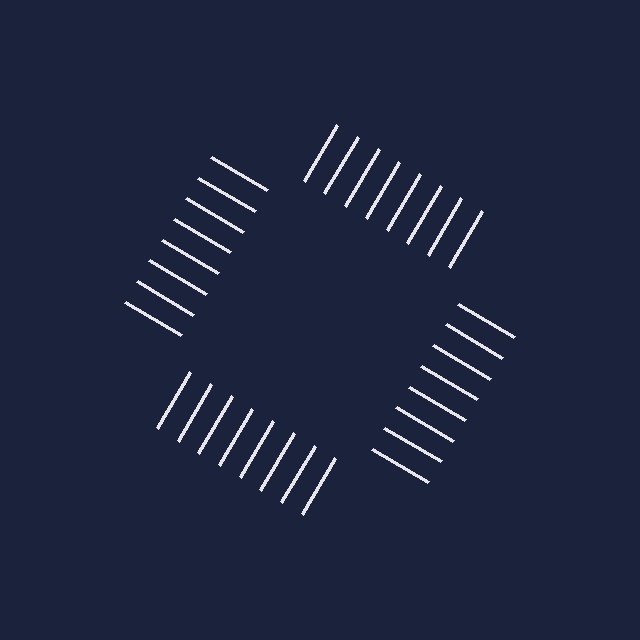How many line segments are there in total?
32 — 8 along each of the 4 edges.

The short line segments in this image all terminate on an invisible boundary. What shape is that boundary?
An illusory square — the line segments terminate on its edges but no continuous stroke is drawn.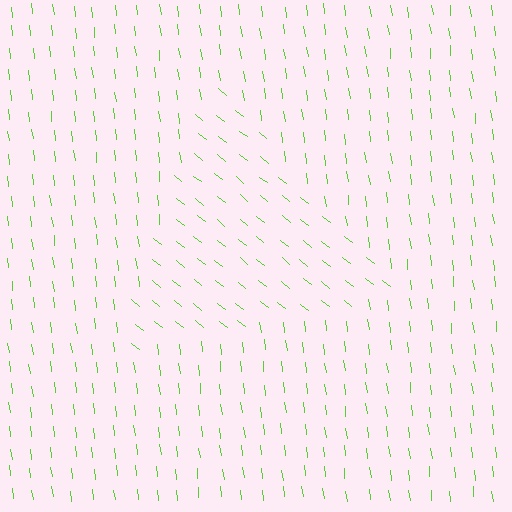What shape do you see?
I see a triangle.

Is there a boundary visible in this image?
Yes, there is a texture boundary formed by a change in line orientation.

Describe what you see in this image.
The image is filled with small lime line segments. A triangle region in the image has lines oriented differently from the surrounding lines, creating a visible texture boundary.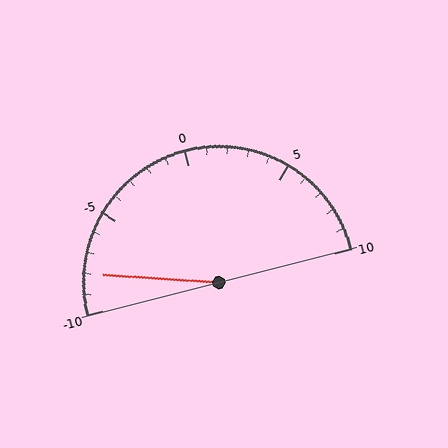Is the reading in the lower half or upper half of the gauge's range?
The reading is in the lower half of the range (-10 to 10).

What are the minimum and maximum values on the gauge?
The gauge ranges from -10 to 10.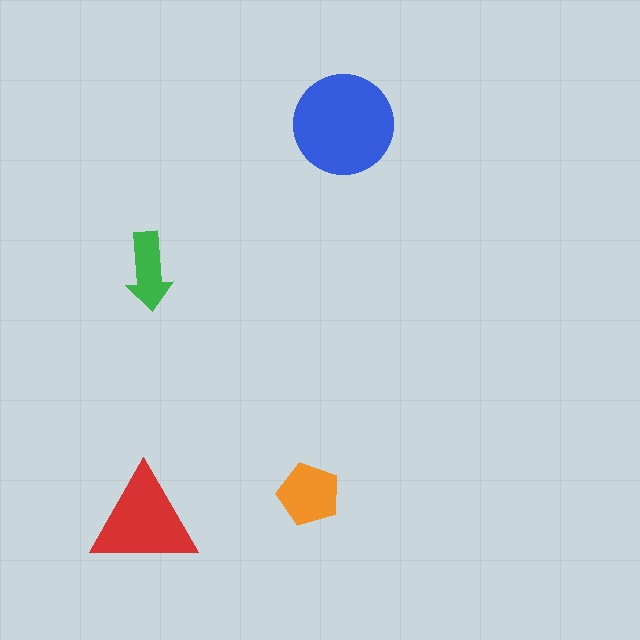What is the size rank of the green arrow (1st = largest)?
4th.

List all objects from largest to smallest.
The blue circle, the red triangle, the orange pentagon, the green arrow.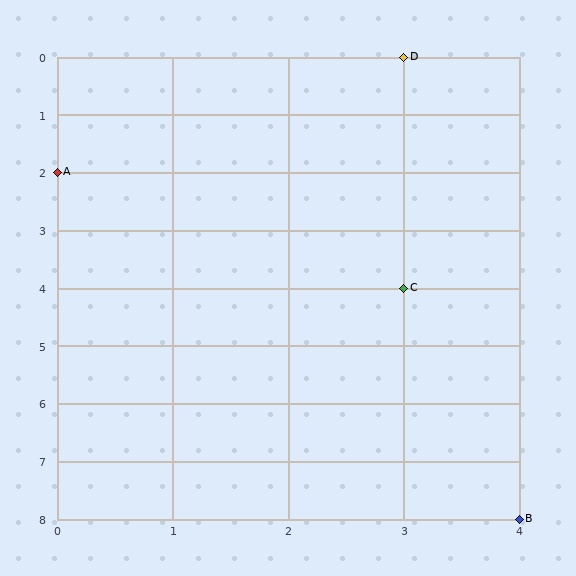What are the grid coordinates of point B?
Point B is at grid coordinates (4, 8).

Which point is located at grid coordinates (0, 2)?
Point A is at (0, 2).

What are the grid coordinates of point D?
Point D is at grid coordinates (3, 0).